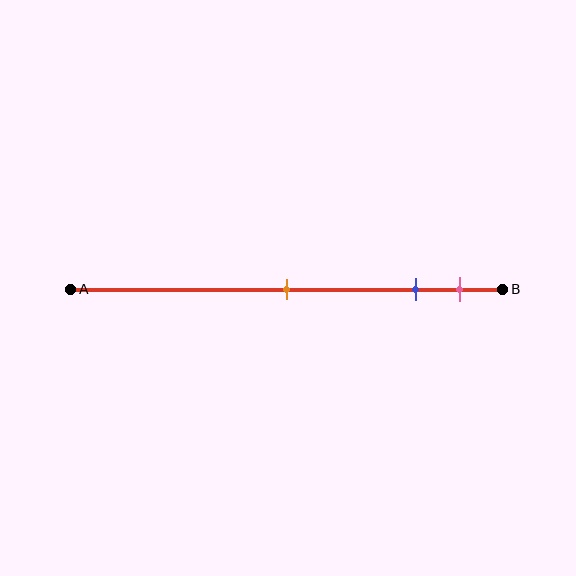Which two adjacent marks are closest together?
The blue and pink marks are the closest adjacent pair.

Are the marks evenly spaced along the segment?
No, the marks are not evenly spaced.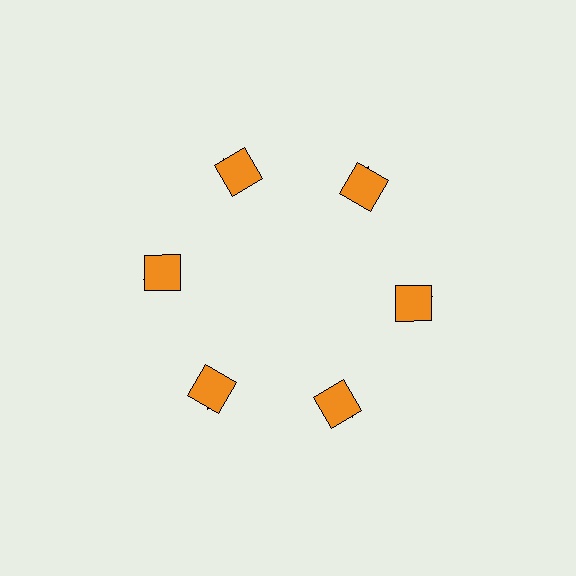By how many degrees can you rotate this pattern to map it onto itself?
The pattern maps onto itself every 60 degrees of rotation.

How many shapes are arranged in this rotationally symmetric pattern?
There are 12 shapes, arranged in 6 groups of 2.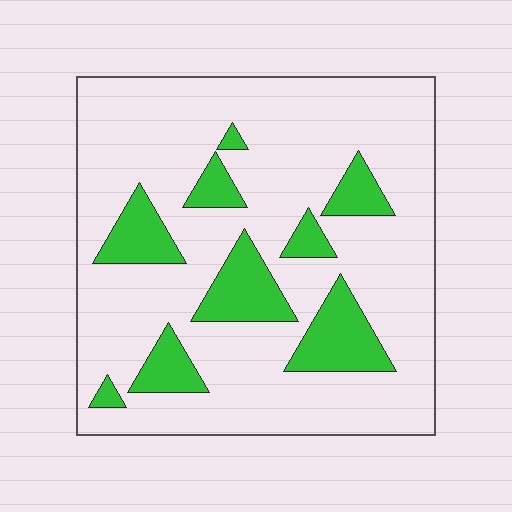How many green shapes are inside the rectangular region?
9.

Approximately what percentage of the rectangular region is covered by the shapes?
Approximately 20%.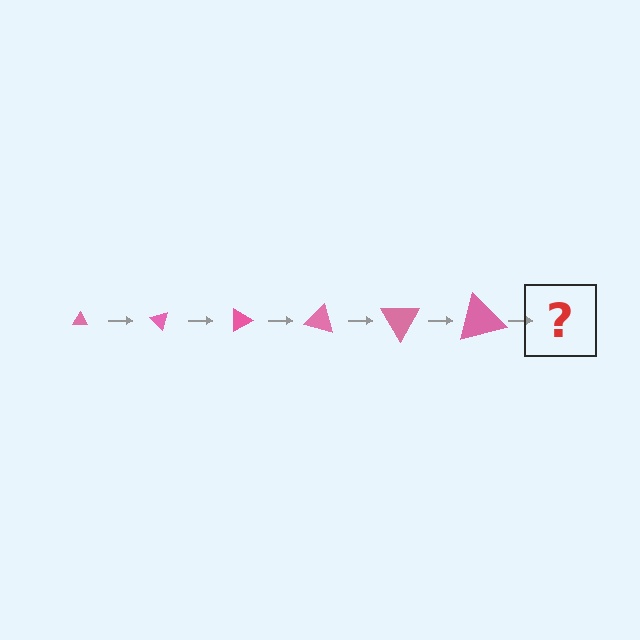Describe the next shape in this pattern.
It should be a triangle, larger than the previous one and rotated 270 degrees from the start.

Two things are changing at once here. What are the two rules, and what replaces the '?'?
The two rules are that the triangle grows larger each step and it rotates 45 degrees each step. The '?' should be a triangle, larger than the previous one and rotated 270 degrees from the start.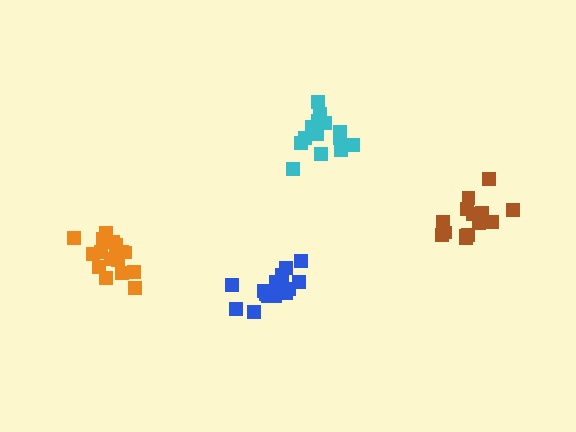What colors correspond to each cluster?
The clusters are colored: cyan, brown, blue, orange.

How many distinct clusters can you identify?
There are 4 distinct clusters.